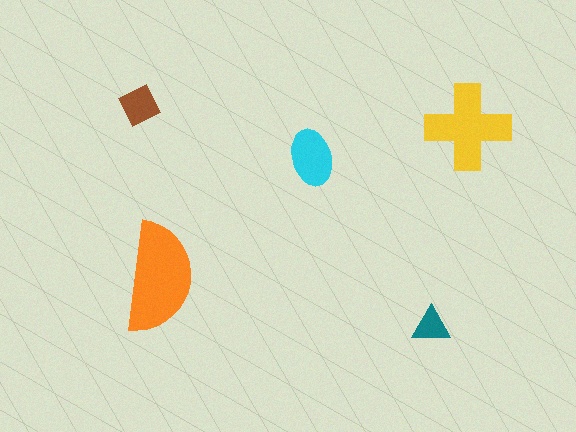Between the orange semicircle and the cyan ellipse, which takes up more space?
The orange semicircle.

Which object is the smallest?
The teal triangle.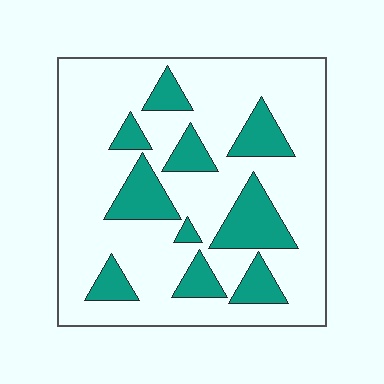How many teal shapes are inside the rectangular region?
10.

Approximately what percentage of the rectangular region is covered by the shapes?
Approximately 25%.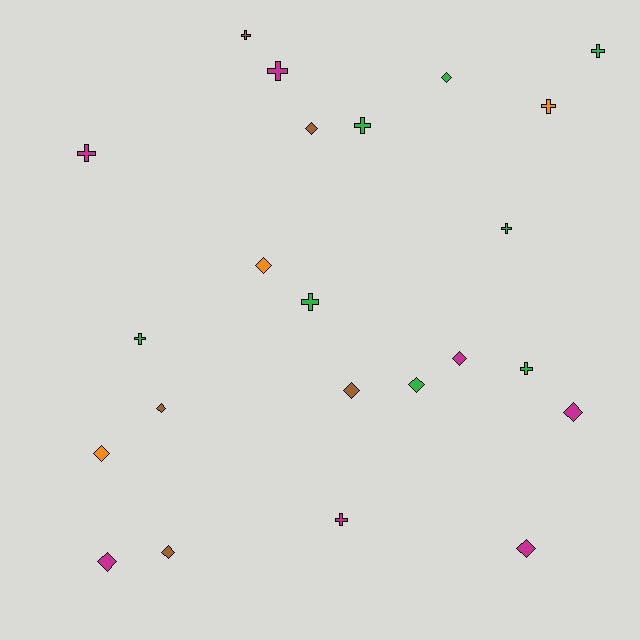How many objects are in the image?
There are 23 objects.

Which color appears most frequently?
Green, with 8 objects.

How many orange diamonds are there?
There are 2 orange diamonds.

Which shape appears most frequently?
Diamond, with 12 objects.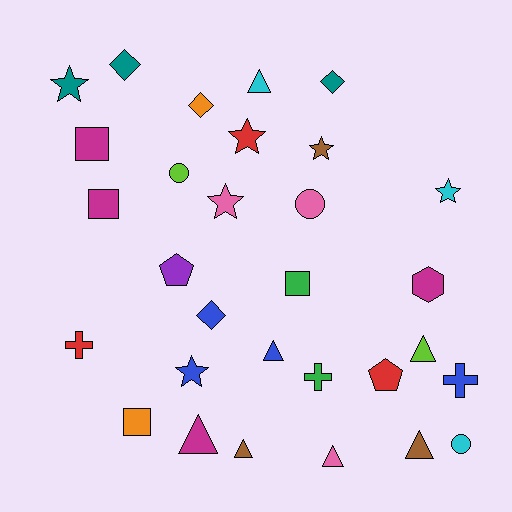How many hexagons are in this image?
There is 1 hexagon.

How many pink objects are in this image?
There are 3 pink objects.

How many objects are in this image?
There are 30 objects.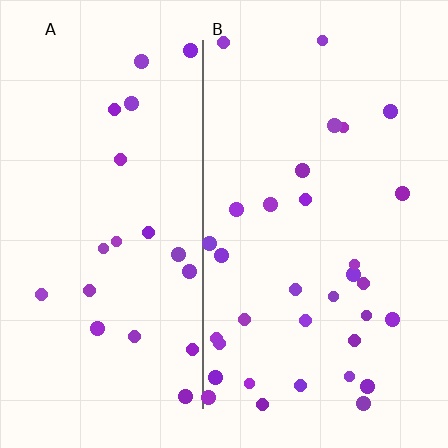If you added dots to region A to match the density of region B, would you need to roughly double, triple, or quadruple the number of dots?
Approximately double.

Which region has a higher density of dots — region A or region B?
B (the right).